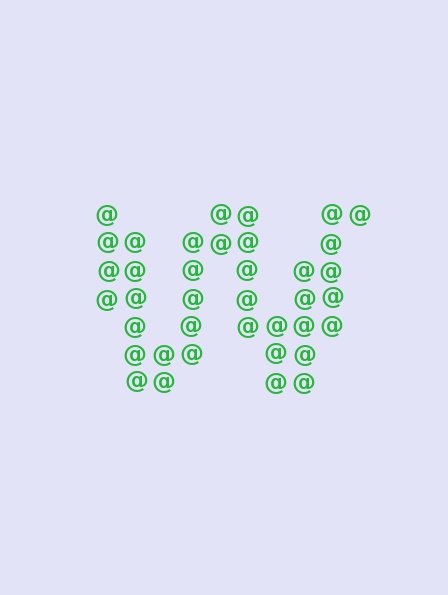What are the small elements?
The small elements are at signs.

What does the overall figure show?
The overall figure shows the letter W.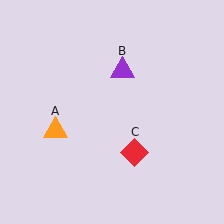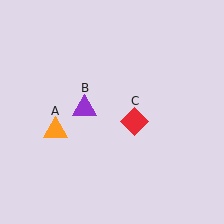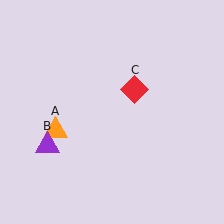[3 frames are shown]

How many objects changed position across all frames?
2 objects changed position: purple triangle (object B), red diamond (object C).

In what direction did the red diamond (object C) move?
The red diamond (object C) moved up.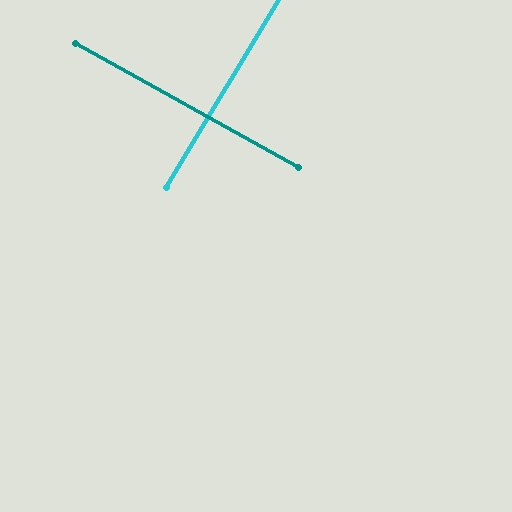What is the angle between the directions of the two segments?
Approximately 88 degrees.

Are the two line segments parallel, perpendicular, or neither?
Perpendicular — they meet at approximately 88°.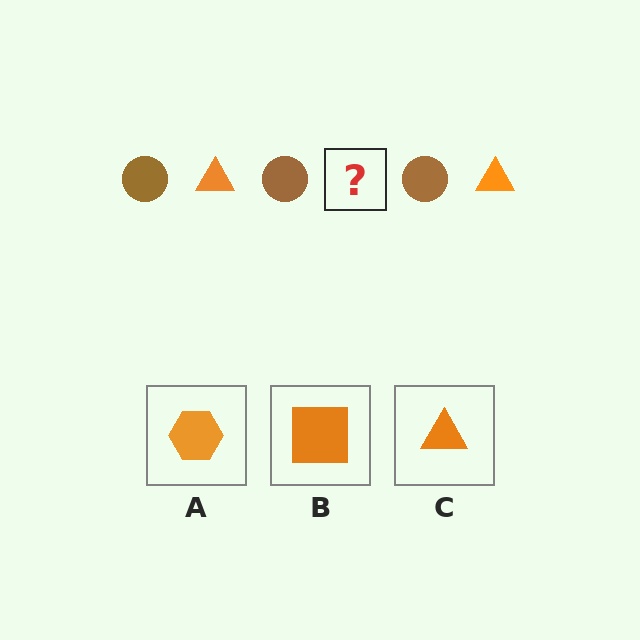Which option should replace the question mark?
Option C.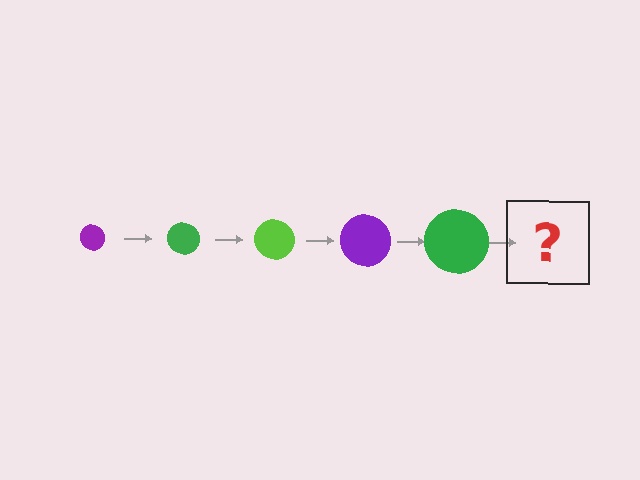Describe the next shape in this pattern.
It should be a lime circle, larger than the previous one.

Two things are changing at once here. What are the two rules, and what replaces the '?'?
The two rules are that the circle grows larger each step and the color cycles through purple, green, and lime. The '?' should be a lime circle, larger than the previous one.